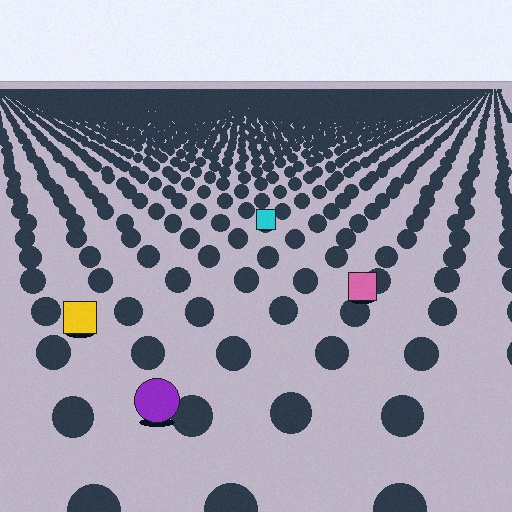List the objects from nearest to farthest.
From nearest to farthest: the purple circle, the yellow square, the pink square, the cyan square.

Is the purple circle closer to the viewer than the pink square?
Yes. The purple circle is closer — you can tell from the texture gradient: the ground texture is coarser near it.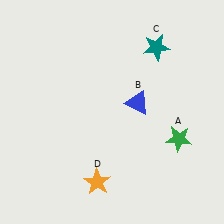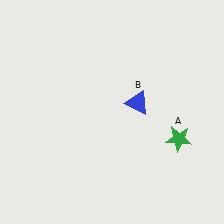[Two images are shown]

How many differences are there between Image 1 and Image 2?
There are 2 differences between the two images.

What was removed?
The orange star (D), the teal star (C) were removed in Image 2.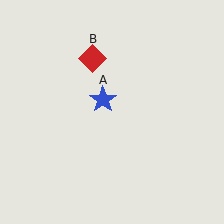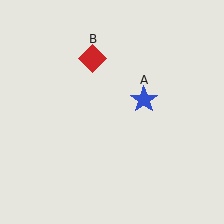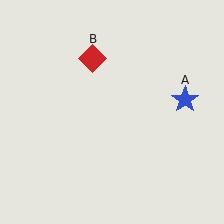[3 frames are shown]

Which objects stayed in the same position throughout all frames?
Red diamond (object B) remained stationary.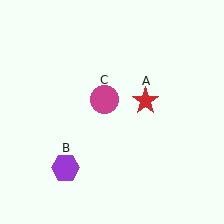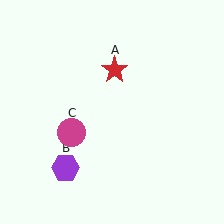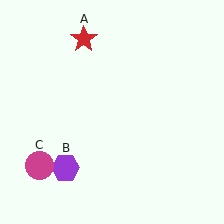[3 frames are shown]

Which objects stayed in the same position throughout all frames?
Purple hexagon (object B) remained stationary.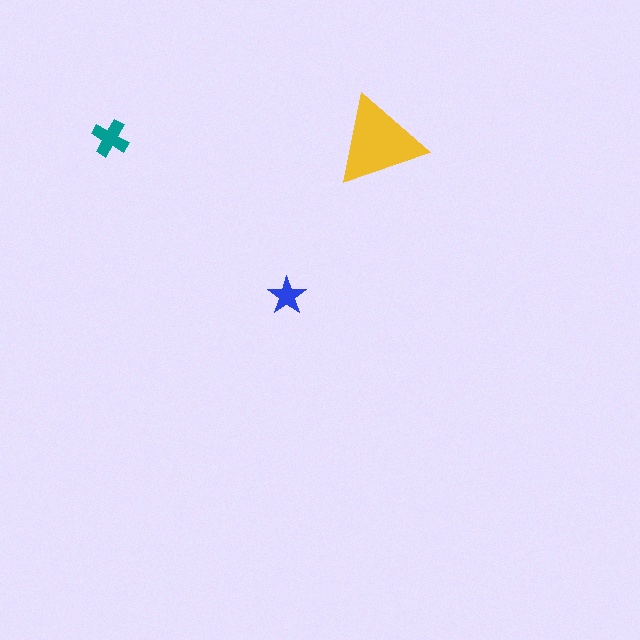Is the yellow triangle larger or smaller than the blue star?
Larger.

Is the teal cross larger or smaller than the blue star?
Larger.